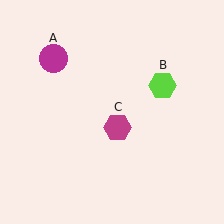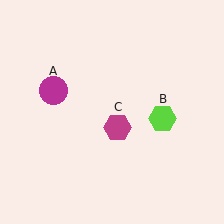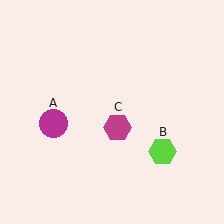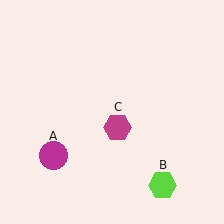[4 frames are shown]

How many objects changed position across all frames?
2 objects changed position: magenta circle (object A), lime hexagon (object B).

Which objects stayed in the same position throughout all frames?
Magenta hexagon (object C) remained stationary.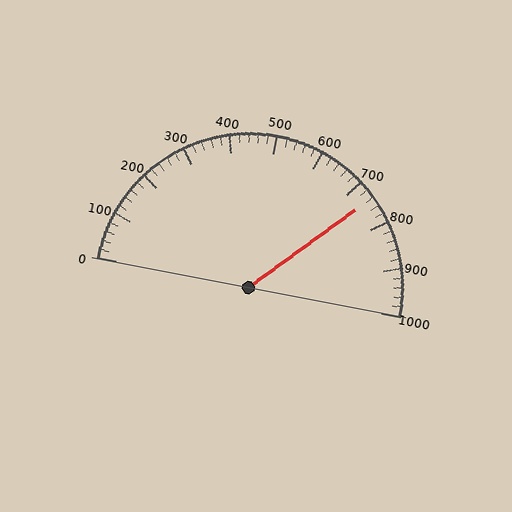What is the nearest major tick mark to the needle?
The nearest major tick mark is 700.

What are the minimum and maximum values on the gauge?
The gauge ranges from 0 to 1000.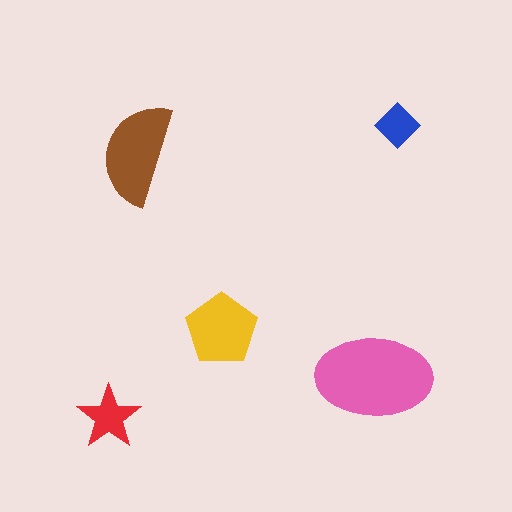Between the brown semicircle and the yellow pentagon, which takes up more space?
The brown semicircle.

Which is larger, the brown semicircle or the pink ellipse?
The pink ellipse.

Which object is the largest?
The pink ellipse.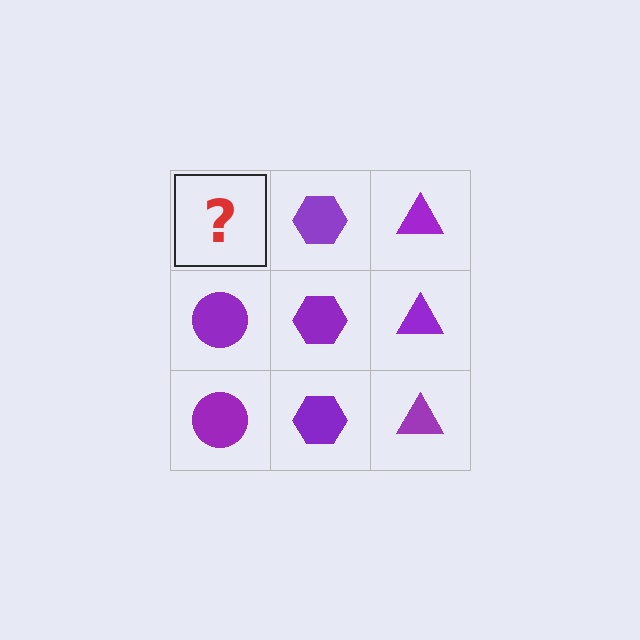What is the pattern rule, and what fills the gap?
The rule is that each column has a consistent shape. The gap should be filled with a purple circle.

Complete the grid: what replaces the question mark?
The question mark should be replaced with a purple circle.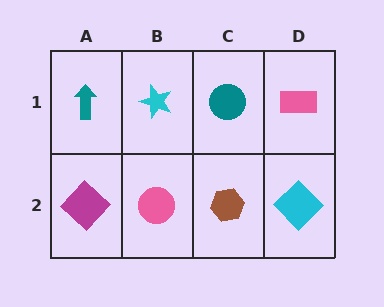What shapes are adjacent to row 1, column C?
A brown hexagon (row 2, column C), a cyan star (row 1, column B), a pink rectangle (row 1, column D).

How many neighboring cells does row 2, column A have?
2.